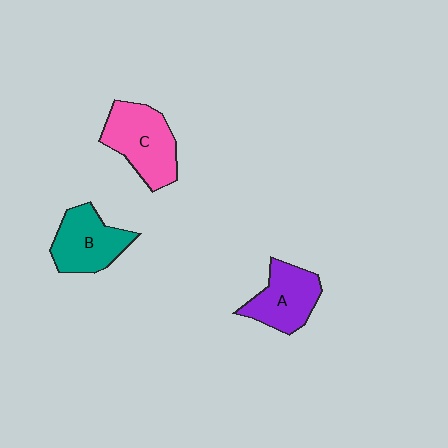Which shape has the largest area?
Shape C (pink).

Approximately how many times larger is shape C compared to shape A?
Approximately 1.2 times.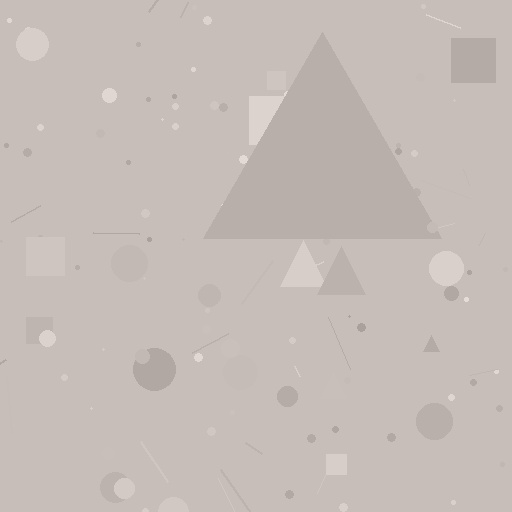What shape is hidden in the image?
A triangle is hidden in the image.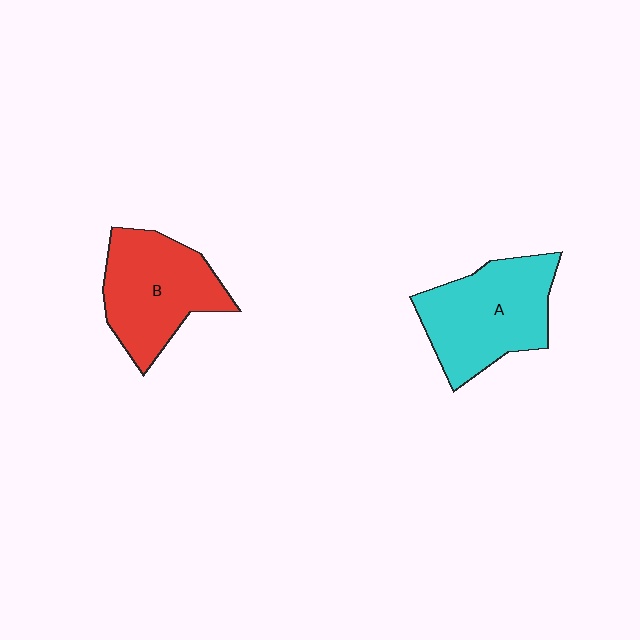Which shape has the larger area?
Shape A (cyan).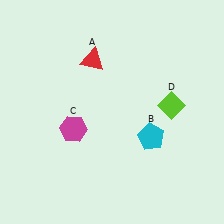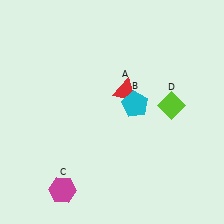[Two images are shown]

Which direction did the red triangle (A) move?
The red triangle (A) moved right.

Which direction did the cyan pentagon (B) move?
The cyan pentagon (B) moved up.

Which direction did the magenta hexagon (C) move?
The magenta hexagon (C) moved down.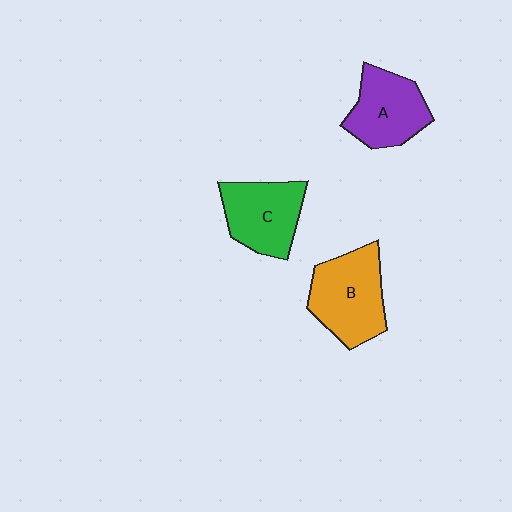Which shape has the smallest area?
Shape A (purple).